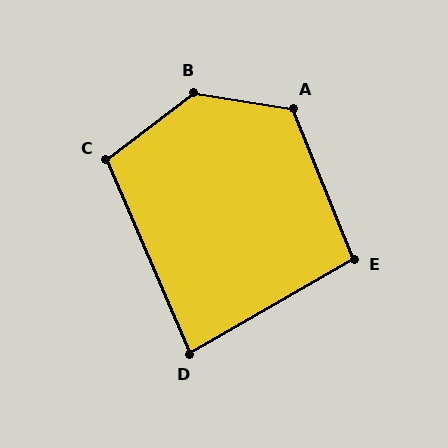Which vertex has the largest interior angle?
B, at approximately 134 degrees.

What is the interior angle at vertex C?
Approximately 104 degrees (obtuse).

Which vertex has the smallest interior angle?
D, at approximately 83 degrees.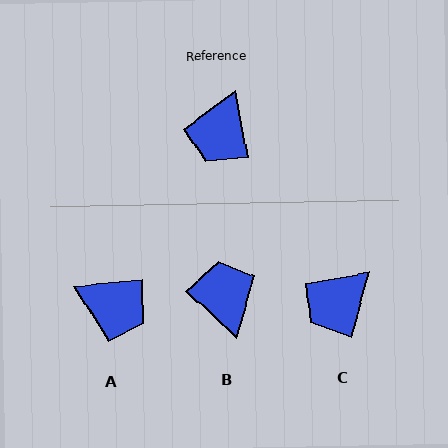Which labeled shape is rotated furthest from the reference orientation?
B, about 144 degrees away.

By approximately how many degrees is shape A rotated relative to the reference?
Approximately 85 degrees counter-clockwise.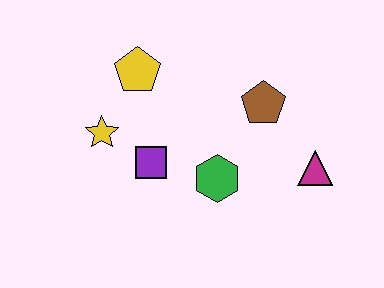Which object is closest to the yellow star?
The purple square is closest to the yellow star.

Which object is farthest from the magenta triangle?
The yellow star is farthest from the magenta triangle.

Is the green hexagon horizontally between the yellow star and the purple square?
No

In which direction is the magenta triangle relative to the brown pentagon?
The magenta triangle is below the brown pentagon.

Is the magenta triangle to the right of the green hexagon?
Yes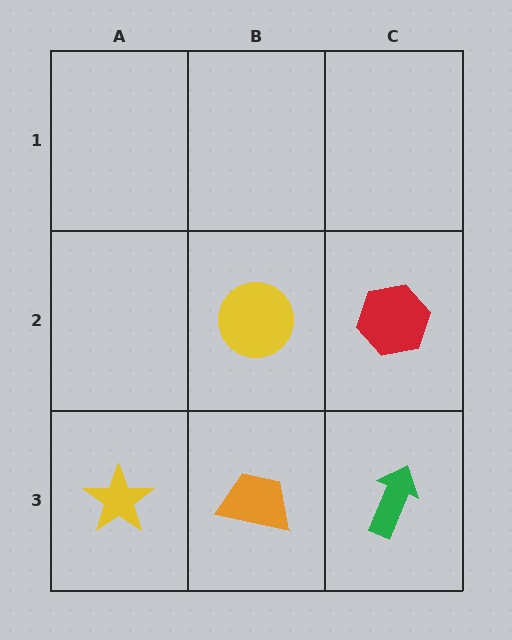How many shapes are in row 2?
2 shapes.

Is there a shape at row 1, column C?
No, that cell is empty.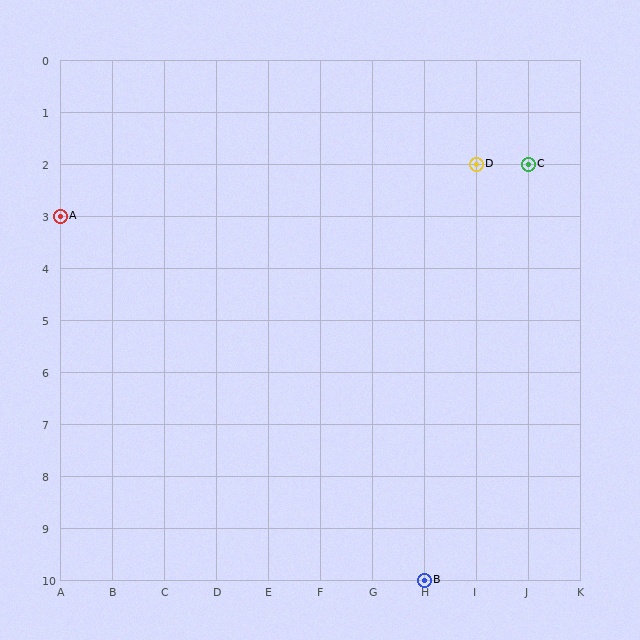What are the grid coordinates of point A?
Point A is at grid coordinates (A, 3).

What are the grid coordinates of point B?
Point B is at grid coordinates (H, 10).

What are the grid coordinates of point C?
Point C is at grid coordinates (J, 2).